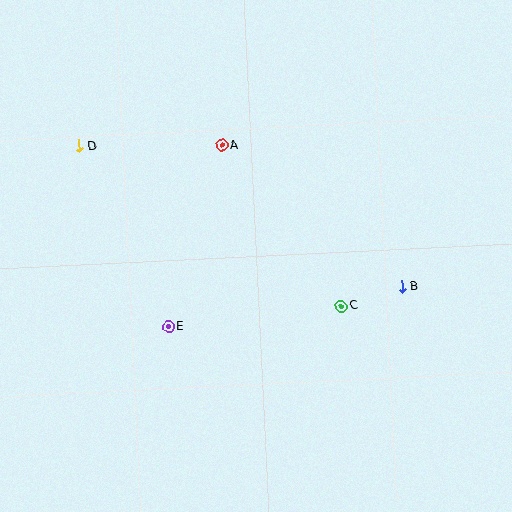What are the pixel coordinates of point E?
Point E is at (169, 327).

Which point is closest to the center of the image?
Point C at (341, 306) is closest to the center.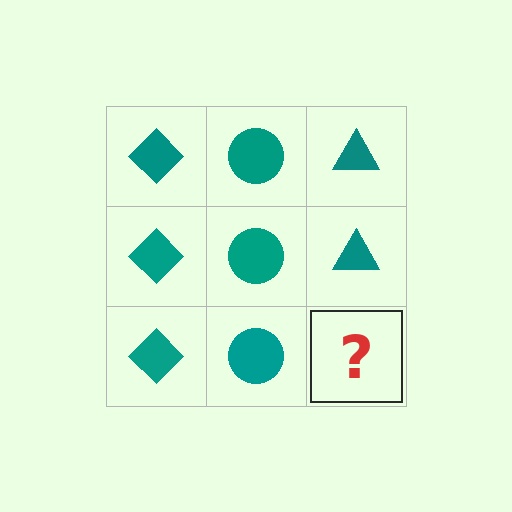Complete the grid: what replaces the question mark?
The question mark should be replaced with a teal triangle.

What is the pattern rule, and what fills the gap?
The rule is that each column has a consistent shape. The gap should be filled with a teal triangle.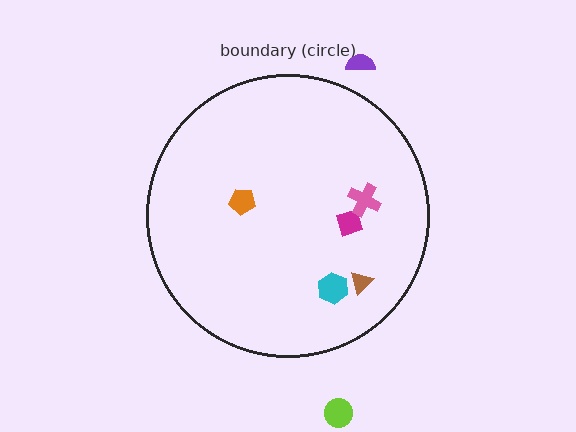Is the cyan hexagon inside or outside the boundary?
Inside.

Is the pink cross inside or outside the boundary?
Inside.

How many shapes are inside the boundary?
5 inside, 2 outside.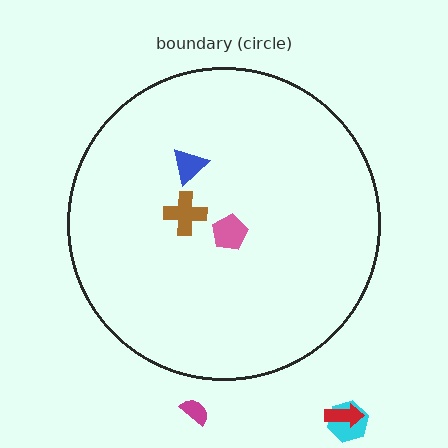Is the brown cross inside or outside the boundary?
Inside.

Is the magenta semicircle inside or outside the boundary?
Outside.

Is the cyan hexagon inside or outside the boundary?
Outside.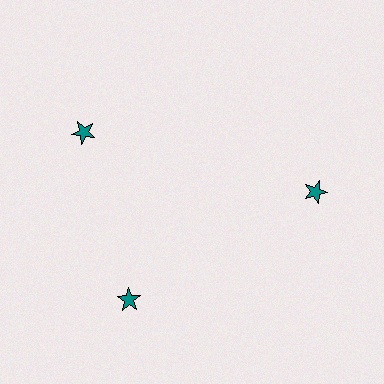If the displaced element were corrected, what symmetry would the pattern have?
It would have 3-fold rotational symmetry — the pattern would map onto itself every 120 degrees.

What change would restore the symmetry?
The symmetry would be restored by rotating it back into even spacing with its neighbors so that all 3 stars sit at equal angles and equal distance from the center.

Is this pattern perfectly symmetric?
No. The 3 teal stars are arranged in a ring, but one element near the 11 o'clock position is rotated out of alignment along the ring, breaking the 3-fold rotational symmetry.